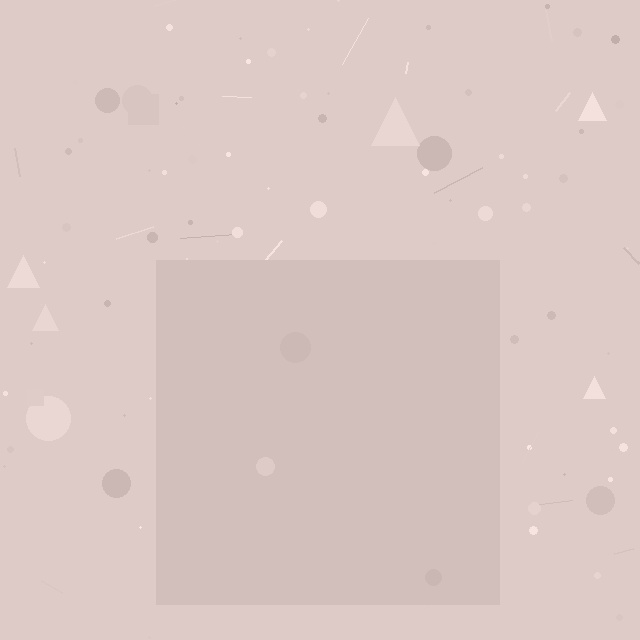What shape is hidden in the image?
A square is hidden in the image.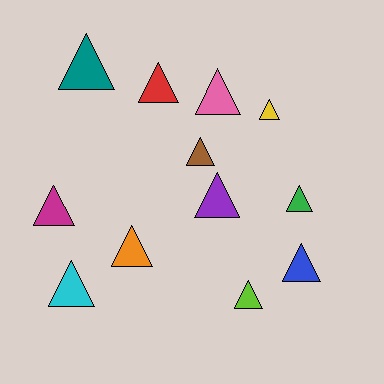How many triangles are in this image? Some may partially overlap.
There are 12 triangles.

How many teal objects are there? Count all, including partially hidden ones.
There is 1 teal object.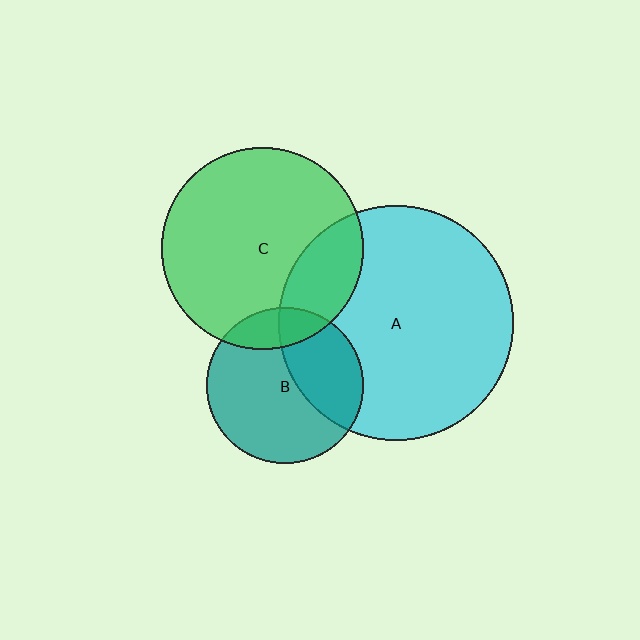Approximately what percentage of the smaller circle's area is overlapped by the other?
Approximately 20%.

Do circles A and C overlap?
Yes.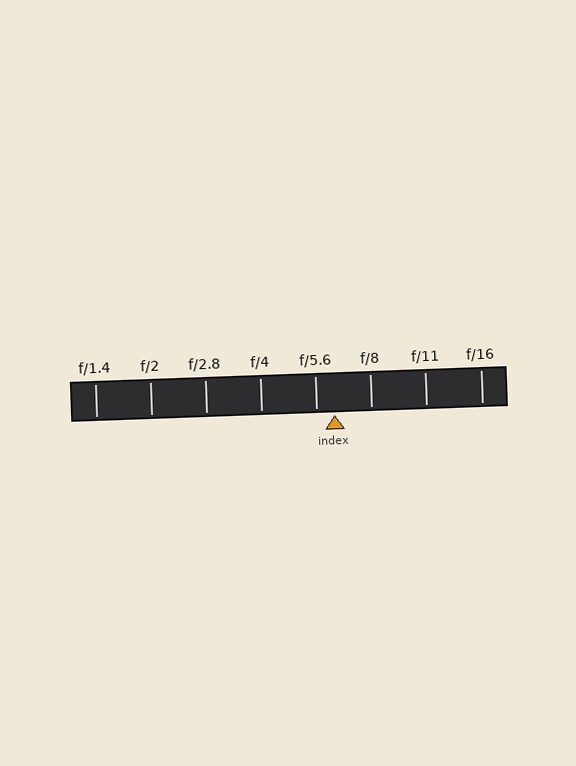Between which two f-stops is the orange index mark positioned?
The index mark is between f/5.6 and f/8.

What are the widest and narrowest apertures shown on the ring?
The widest aperture shown is f/1.4 and the narrowest is f/16.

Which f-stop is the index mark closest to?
The index mark is closest to f/5.6.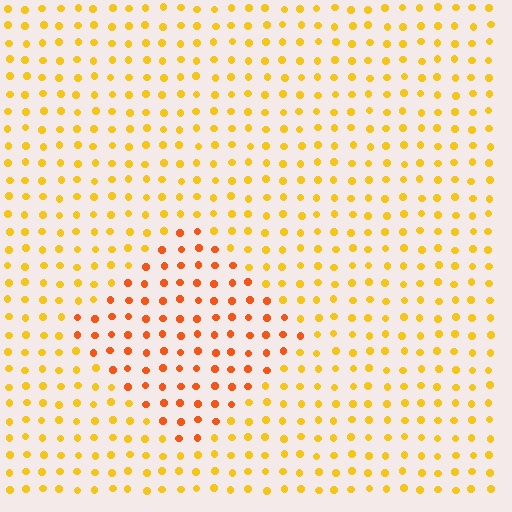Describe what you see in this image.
The image is filled with small yellow elements in a uniform arrangement. A diamond-shaped region is visible where the elements are tinted to a slightly different hue, forming a subtle color boundary.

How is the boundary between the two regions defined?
The boundary is defined purely by a slight shift in hue (about 31 degrees). Spacing, size, and orientation are identical on both sides.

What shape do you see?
I see a diamond.